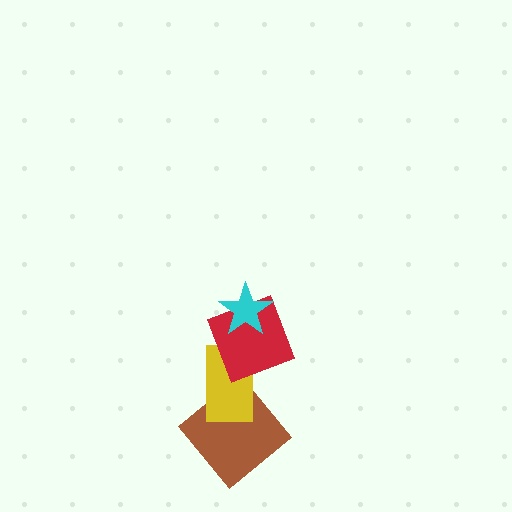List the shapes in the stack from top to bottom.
From top to bottom: the cyan star, the red square, the yellow rectangle, the brown diamond.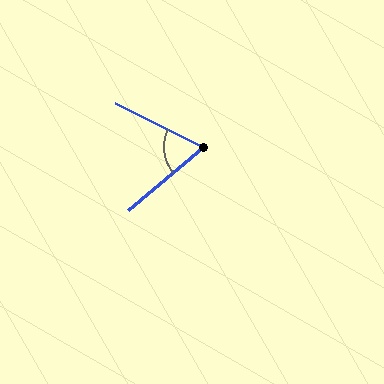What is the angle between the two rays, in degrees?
Approximately 67 degrees.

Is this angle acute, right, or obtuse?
It is acute.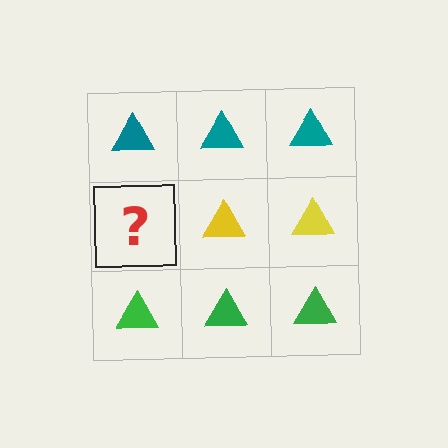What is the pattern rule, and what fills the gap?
The rule is that each row has a consistent color. The gap should be filled with a yellow triangle.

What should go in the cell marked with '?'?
The missing cell should contain a yellow triangle.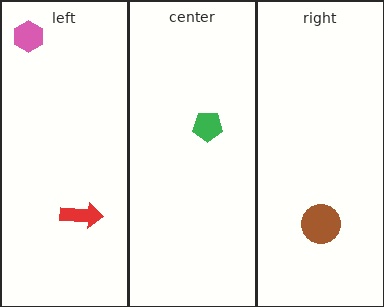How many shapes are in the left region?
2.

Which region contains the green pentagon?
The center region.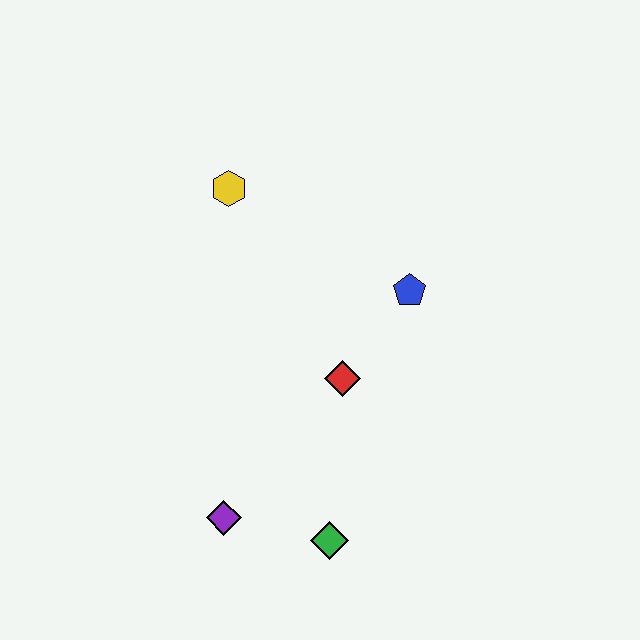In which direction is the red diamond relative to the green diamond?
The red diamond is above the green diamond.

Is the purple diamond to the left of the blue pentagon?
Yes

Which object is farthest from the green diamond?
The yellow hexagon is farthest from the green diamond.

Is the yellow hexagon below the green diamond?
No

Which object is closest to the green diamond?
The purple diamond is closest to the green diamond.